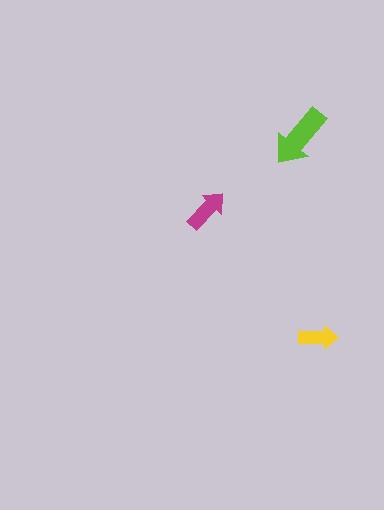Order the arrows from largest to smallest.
the lime one, the magenta one, the yellow one.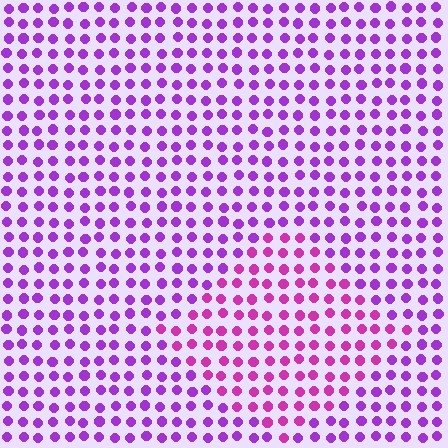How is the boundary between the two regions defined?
The boundary is defined purely by a slight shift in hue (about 30 degrees). Spacing, size, and orientation are identical on both sides.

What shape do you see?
I see a diamond.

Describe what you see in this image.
The image is filled with small purple elements in a uniform arrangement. A diamond-shaped region is visible where the elements are tinted to a slightly different hue, forming a subtle color boundary.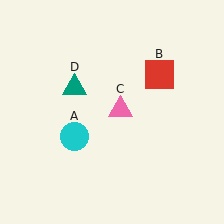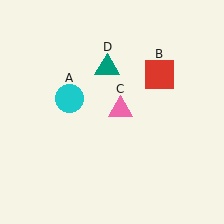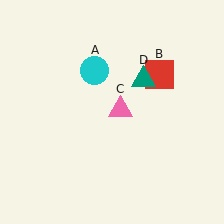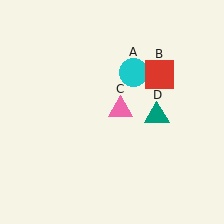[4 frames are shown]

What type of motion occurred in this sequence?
The cyan circle (object A), teal triangle (object D) rotated clockwise around the center of the scene.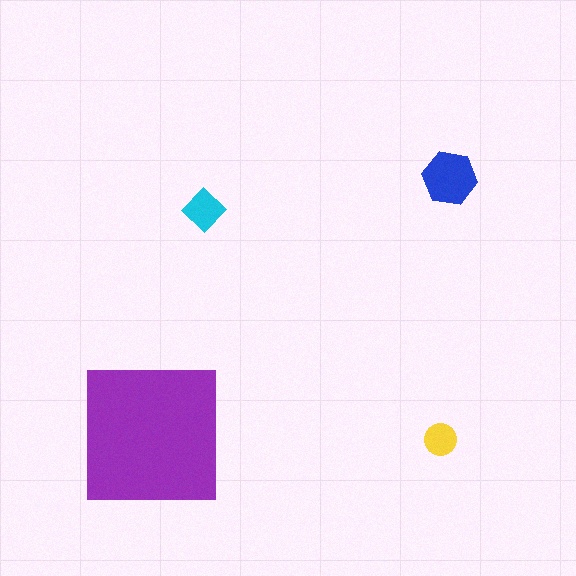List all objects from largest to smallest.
The purple square, the blue hexagon, the cyan diamond, the yellow circle.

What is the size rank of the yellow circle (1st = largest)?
4th.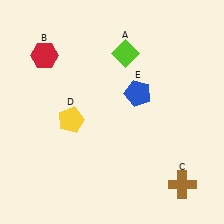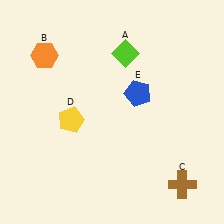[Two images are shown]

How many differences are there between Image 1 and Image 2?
There is 1 difference between the two images.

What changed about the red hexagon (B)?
In Image 1, B is red. In Image 2, it changed to orange.